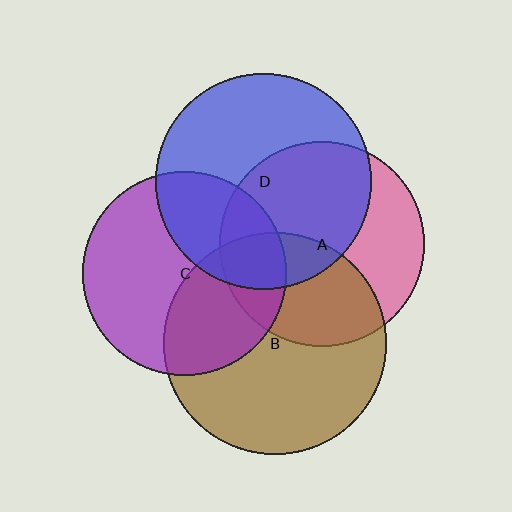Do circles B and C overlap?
Yes.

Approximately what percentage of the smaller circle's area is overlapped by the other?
Approximately 40%.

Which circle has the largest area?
Circle B (brown).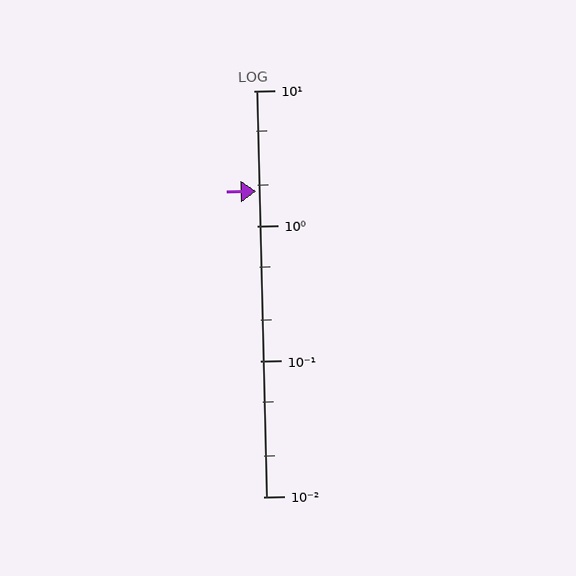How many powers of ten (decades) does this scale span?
The scale spans 3 decades, from 0.01 to 10.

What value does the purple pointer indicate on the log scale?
The pointer indicates approximately 1.8.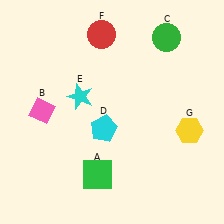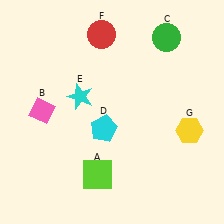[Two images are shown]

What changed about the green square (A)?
In Image 1, A is green. In Image 2, it changed to lime.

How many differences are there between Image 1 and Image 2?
There is 1 difference between the two images.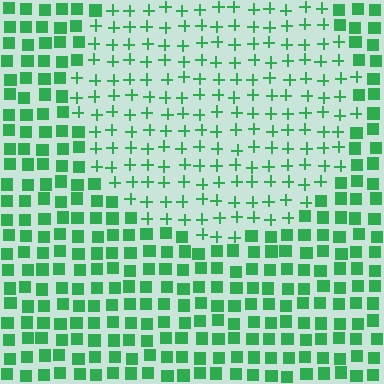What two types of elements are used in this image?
The image uses plus signs inside the circle region and squares outside it.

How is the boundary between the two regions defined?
The boundary is defined by a change in element shape: plus signs inside vs. squares outside. All elements share the same color and spacing.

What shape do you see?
I see a circle.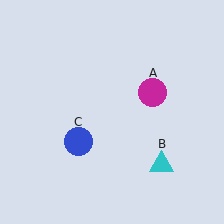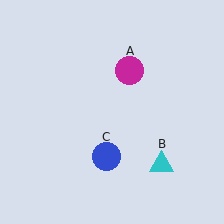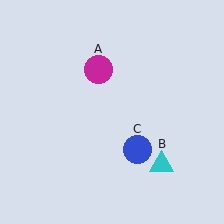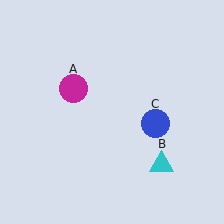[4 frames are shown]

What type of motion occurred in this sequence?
The magenta circle (object A), blue circle (object C) rotated counterclockwise around the center of the scene.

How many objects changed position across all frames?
2 objects changed position: magenta circle (object A), blue circle (object C).